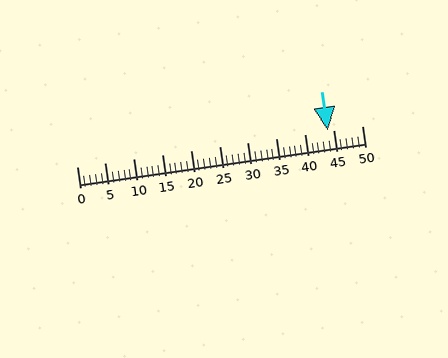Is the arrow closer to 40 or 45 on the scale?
The arrow is closer to 45.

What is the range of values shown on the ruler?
The ruler shows values from 0 to 50.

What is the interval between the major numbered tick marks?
The major tick marks are spaced 5 units apart.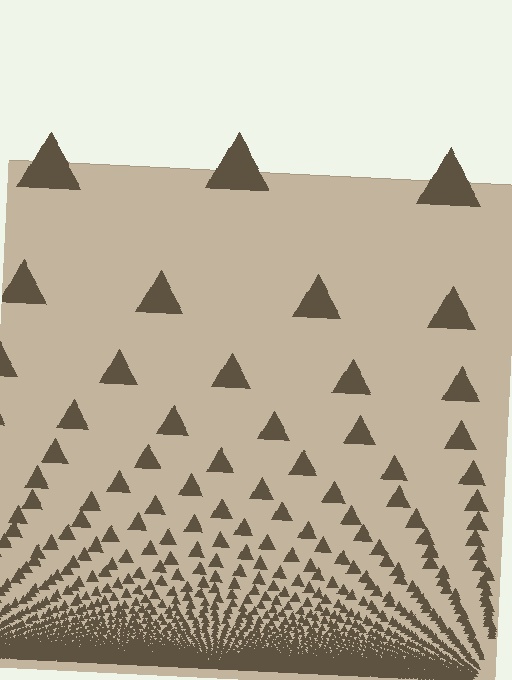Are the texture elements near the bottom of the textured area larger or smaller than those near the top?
Smaller. The gradient is inverted — elements near the bottom are smaller and denser.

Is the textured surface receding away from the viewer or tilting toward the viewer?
The surface appears to tilt toward the viewer. Texture elements get larger and sparser toward the top.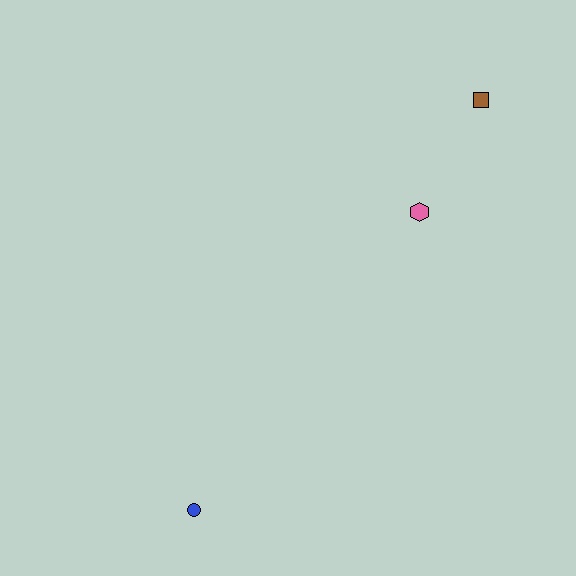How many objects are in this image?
There are 3 objects.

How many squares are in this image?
There is 1 square.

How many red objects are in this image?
There are no red objects.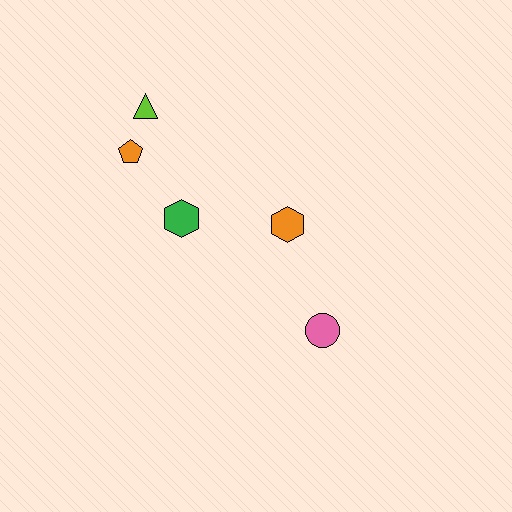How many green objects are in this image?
There is 1 green object.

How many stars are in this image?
There are no stars.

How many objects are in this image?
There are 5 objects.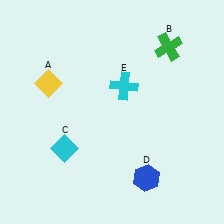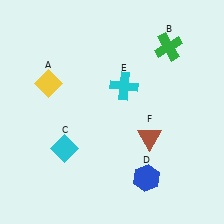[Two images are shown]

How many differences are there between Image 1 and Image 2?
There is 1 difference between the two images.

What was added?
A brown triangle (F) was added in Image 2.